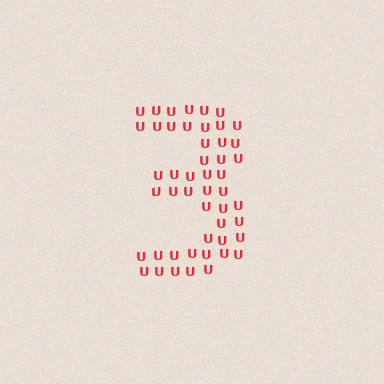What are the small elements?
The small elements are letter U's.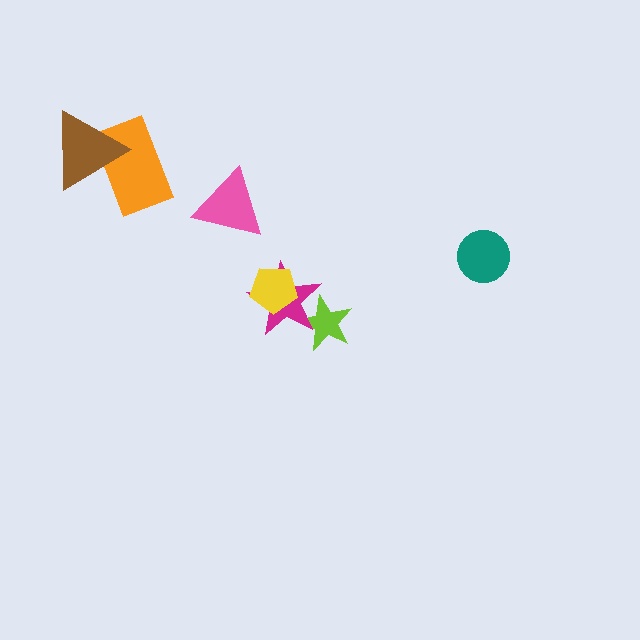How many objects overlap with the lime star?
1 object overlaps with the lime star.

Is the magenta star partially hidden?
Yes, it is partially covered by another shape.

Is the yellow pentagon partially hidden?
No, no other shape covers it.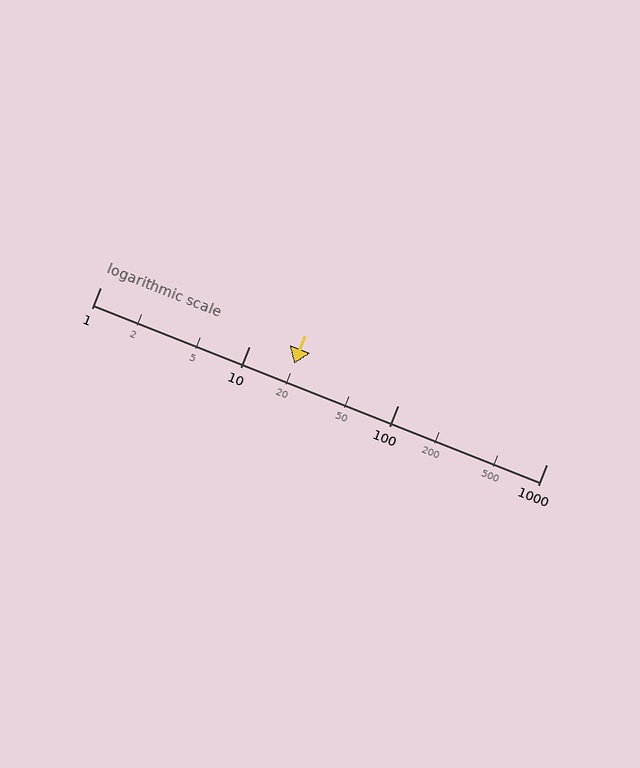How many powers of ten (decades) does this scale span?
The scale spans 3 decades, from 1 to 1000.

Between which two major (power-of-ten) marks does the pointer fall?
The pointer is between 10 and 100.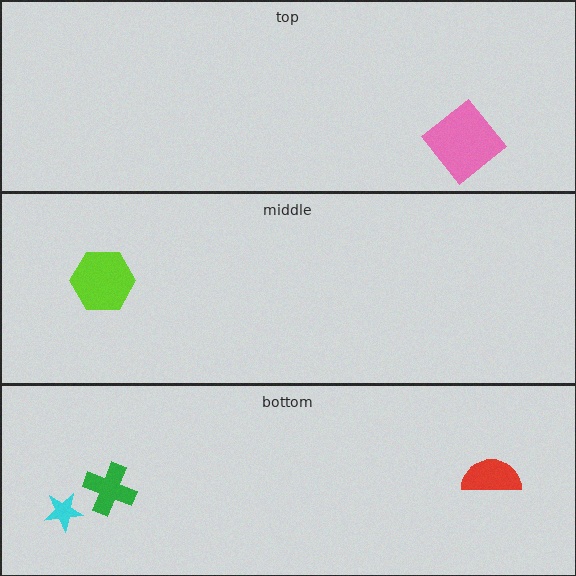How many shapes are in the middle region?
1.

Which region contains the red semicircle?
The bottom region.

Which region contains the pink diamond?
The top region.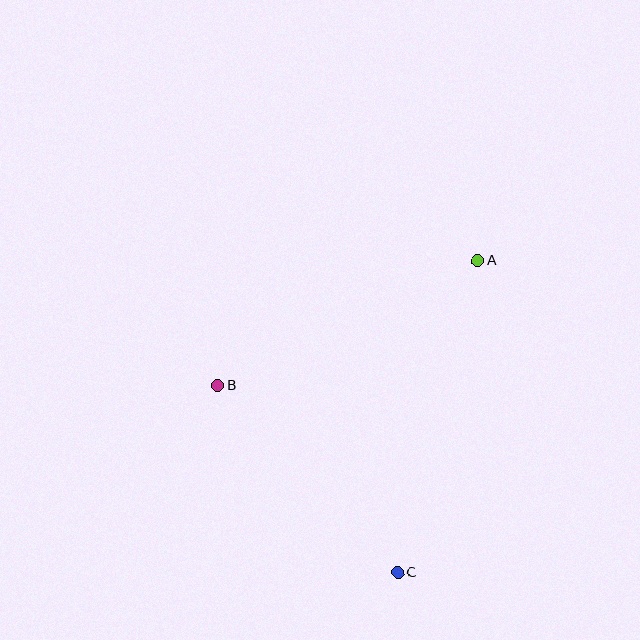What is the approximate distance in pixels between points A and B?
The distance between A and B is approximately 289 pixels.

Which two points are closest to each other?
Points B and C are closest to each other.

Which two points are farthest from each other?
Points A and C are farthest from each other.